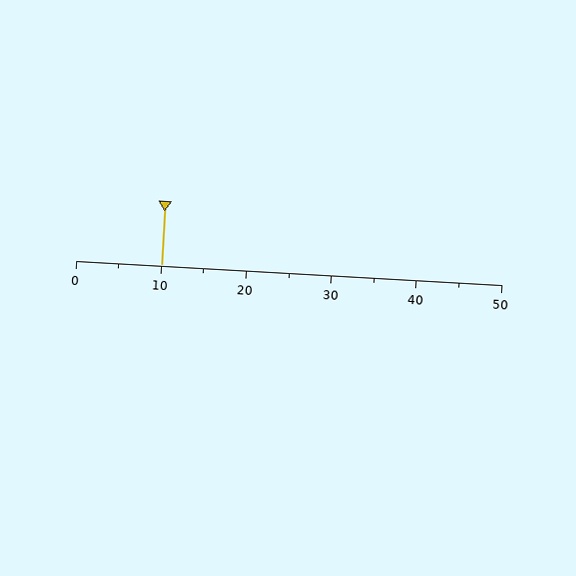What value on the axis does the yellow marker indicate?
The marker indicates approximately 10.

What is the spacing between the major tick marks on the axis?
The major ticks are spaced 10 apart.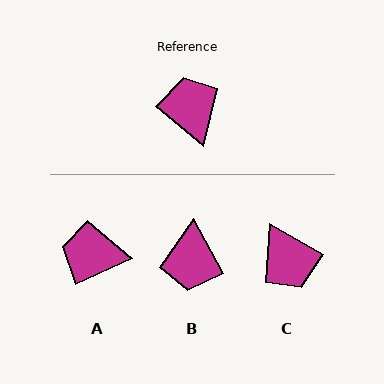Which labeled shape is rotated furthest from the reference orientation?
C, about 170 degrees away.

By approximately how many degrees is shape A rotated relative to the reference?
Approximately 64 degrees counter-clockwise.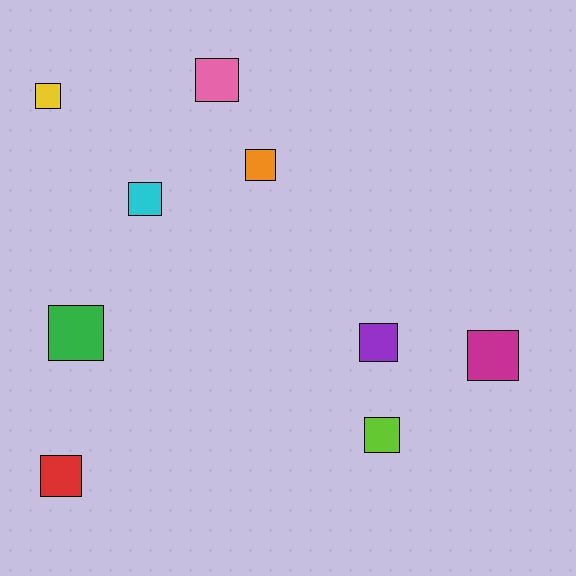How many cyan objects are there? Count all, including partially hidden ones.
There is 1 cyan object.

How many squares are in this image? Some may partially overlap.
There are 9 squares.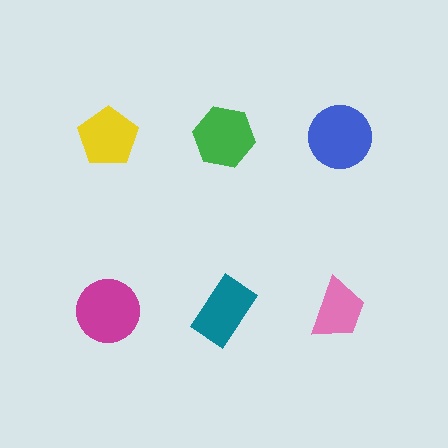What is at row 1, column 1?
A yellow pentagon.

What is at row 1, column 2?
A green hexagon.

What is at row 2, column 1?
A magenta circle.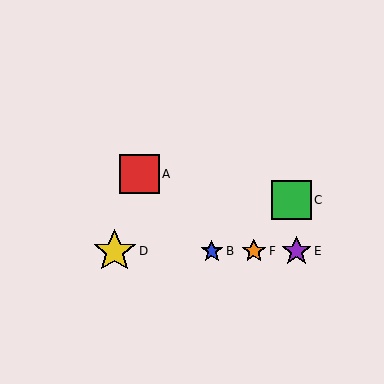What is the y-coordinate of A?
Object A is at y≈174.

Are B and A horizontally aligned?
No, B is at y≈251 and A is at y≈174.